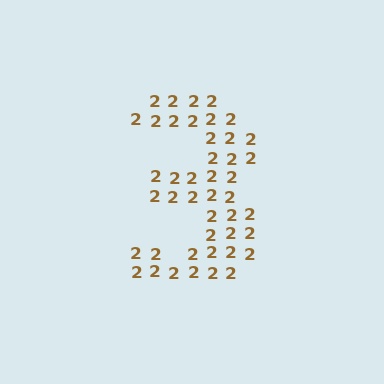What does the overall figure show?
The overall figure shows the digit 3.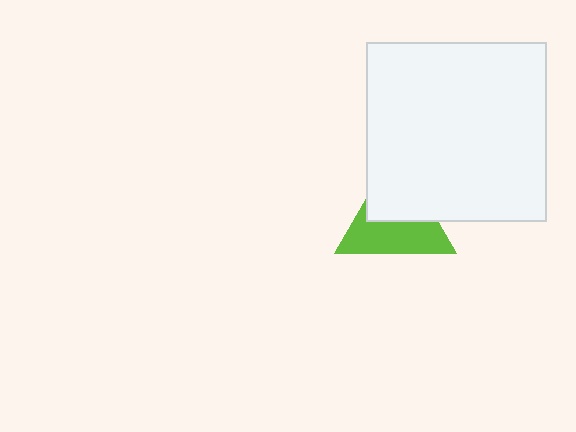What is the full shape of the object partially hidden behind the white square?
The partially hidden object is a lime triangle.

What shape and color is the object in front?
The object in front is a white square.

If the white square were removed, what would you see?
You would see the complete lime triangle.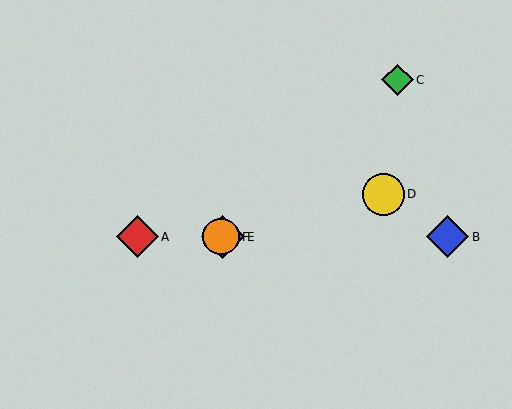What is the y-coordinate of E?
Object E is at y≈237.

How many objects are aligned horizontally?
4 objects (A, B, E, F) are aligned horizontally.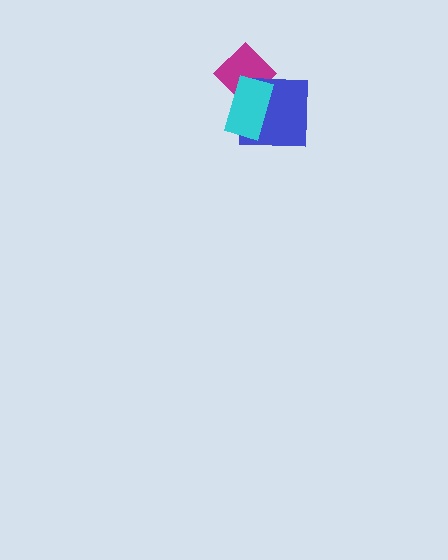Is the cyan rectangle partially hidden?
No, no other shape covers it.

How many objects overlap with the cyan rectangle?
2 objects overlap with the cyan rectangle.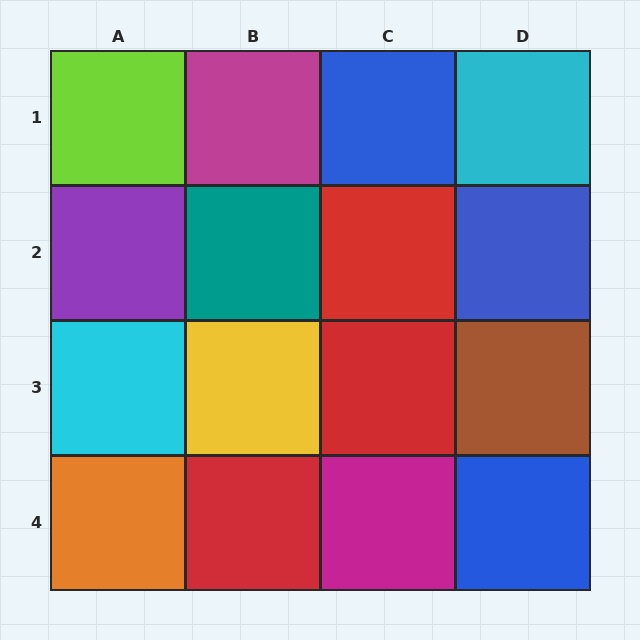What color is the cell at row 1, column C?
Blue.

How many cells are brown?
1 cell is brown.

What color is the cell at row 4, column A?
Orange.